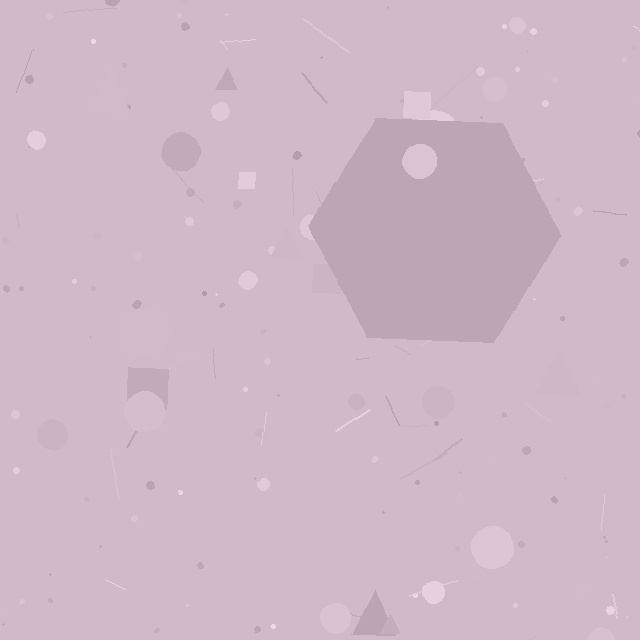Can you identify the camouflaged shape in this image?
The camouflaged shape is a hexagon.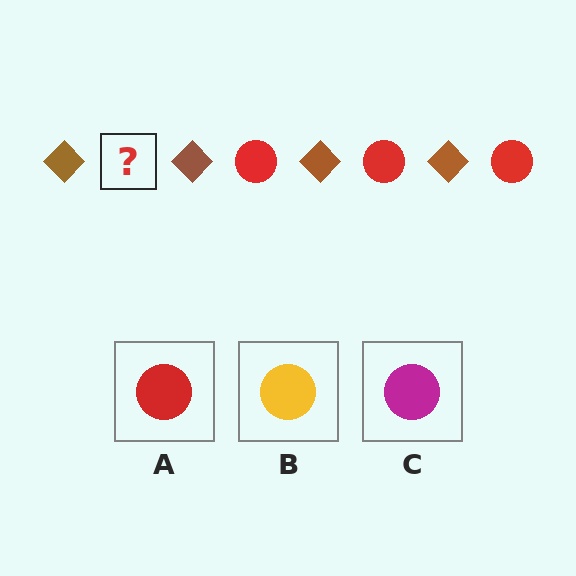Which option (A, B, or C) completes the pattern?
A.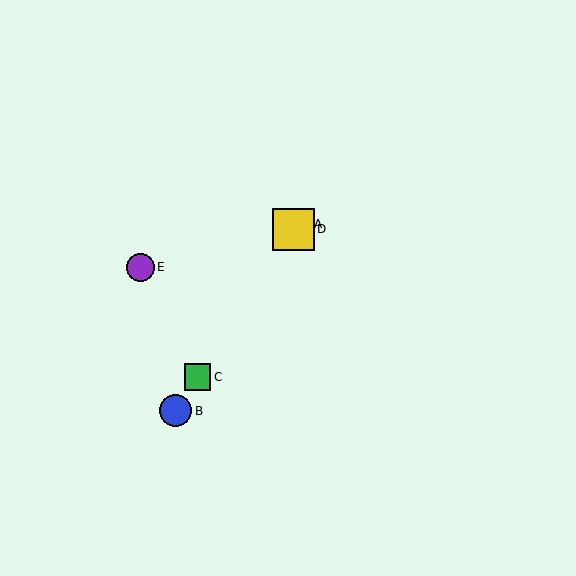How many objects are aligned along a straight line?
4 objects (A, B, C, D) are aligned along a straight line.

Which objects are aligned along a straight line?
Objects A, B, C, D are aligned along a straight line.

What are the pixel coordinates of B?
Object B is at (176, 411).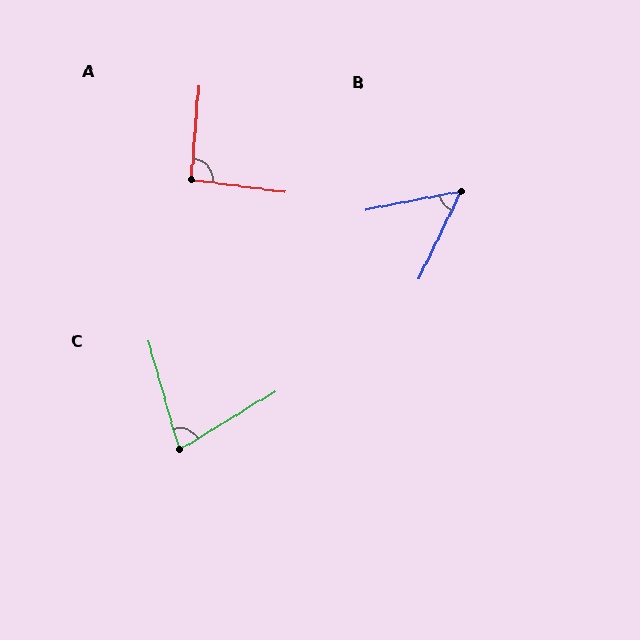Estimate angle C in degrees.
Approximately 74 degrees.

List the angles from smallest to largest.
B (54°), C (74°), A (93°).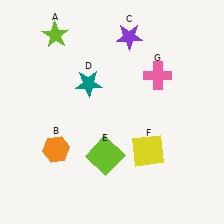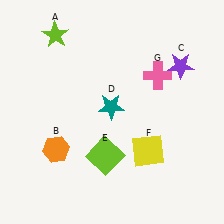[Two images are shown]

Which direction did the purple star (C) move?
The purple star (C) moved right.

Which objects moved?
The objects that moved are: the purple star (C), the teal star (D).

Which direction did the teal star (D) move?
The teal star (D) moved down.